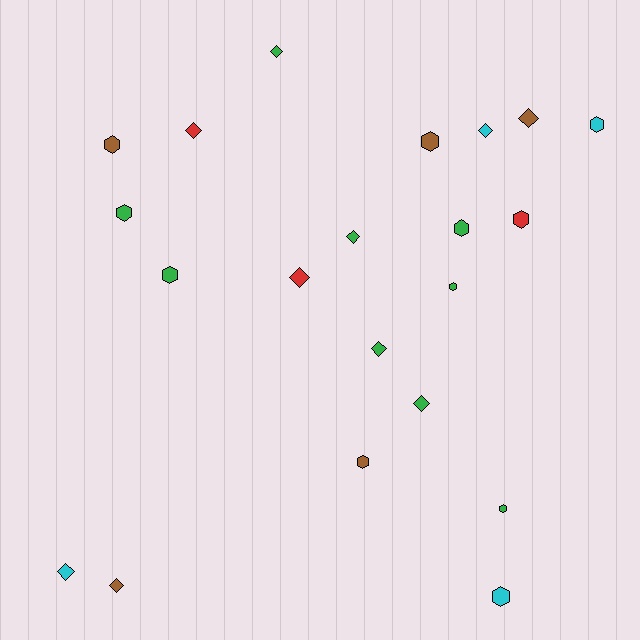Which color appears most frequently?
Green, with 9 objects.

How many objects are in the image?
There are 21 objects.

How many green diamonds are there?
There are 4 green diamonds.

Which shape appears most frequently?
Hexagon, with 11 objects.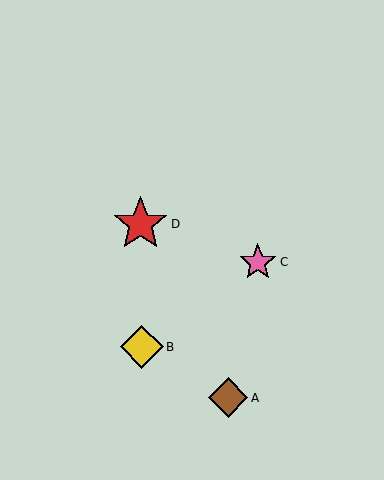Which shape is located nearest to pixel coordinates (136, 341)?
The yellow diamond (labeled B) at (142, 347) is nearest to that location.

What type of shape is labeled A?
Shape A is a brown diamond.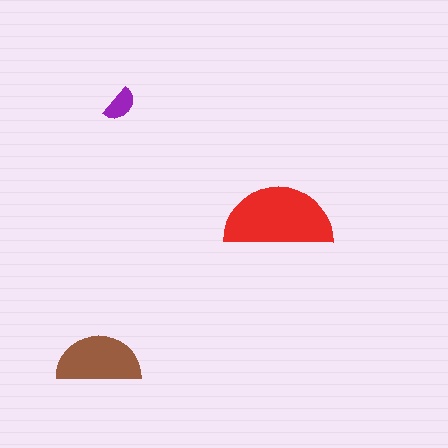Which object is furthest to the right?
The red semicircle is rightmost.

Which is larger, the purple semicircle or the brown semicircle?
The brown one.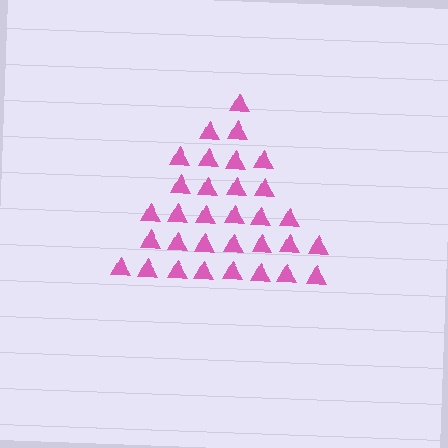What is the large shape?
The large shape is a triangle.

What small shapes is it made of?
It is made of small triangles.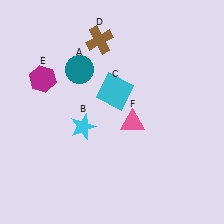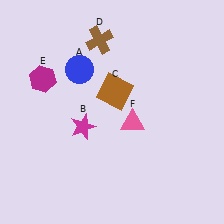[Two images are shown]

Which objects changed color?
A changed from teal to blue. B changed from cyan to magenta. C changed from cyan to brown.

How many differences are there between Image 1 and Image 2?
There are 3 differences between the two images.